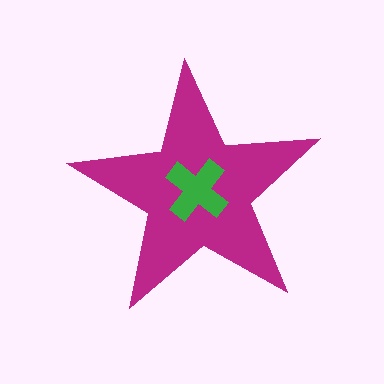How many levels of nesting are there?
2.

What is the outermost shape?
The magenta star.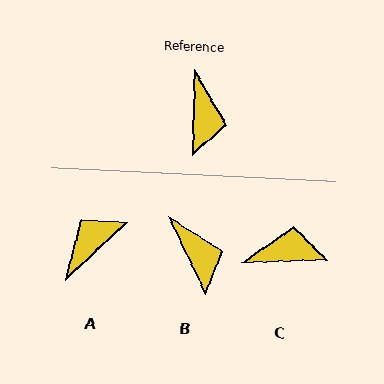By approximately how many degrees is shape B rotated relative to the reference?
Approximately 28 degrees counter-clockwise.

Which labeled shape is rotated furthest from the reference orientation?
A, about 135 degrees away.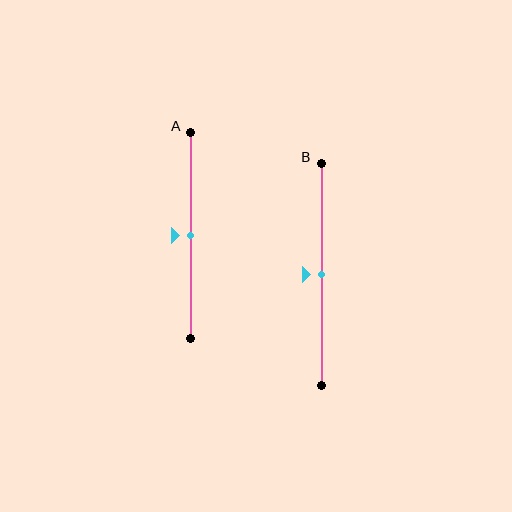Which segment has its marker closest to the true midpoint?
Segment A has its marker closest to the true midpoint.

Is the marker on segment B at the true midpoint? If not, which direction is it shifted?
Yes, the marker on segment B is at the true midpoint.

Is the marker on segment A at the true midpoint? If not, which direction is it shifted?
Yes, the marker on segment A is at the true midpoint.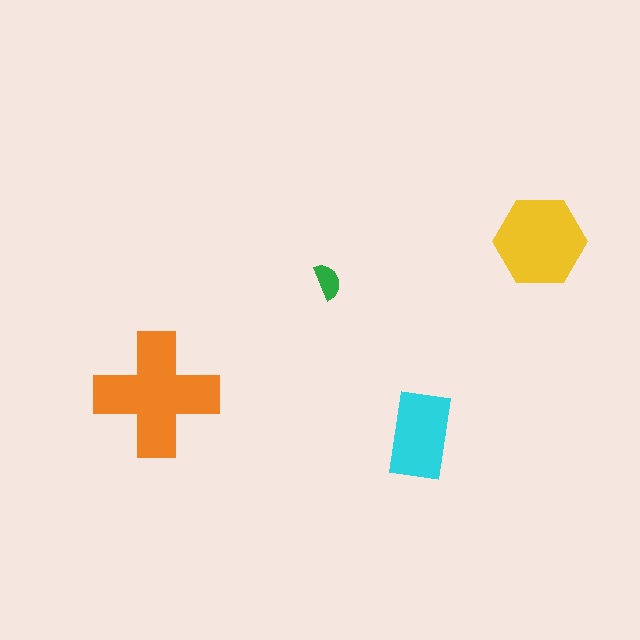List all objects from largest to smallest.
The orange cross, the yellow hexagon, the cyan rectangle, the green semicircle.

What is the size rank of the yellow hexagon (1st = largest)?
2nd.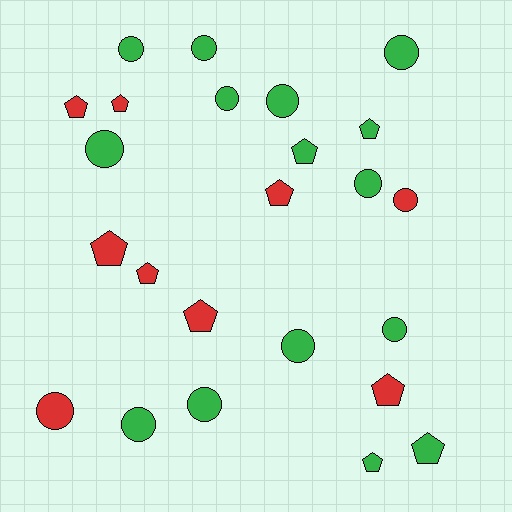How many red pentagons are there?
There are 7 red pentagons.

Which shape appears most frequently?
Circle, with 13 objects.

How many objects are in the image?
There are 24 objects.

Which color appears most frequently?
Green, with 15 objects.